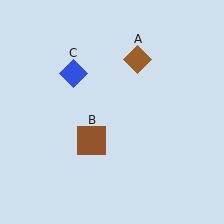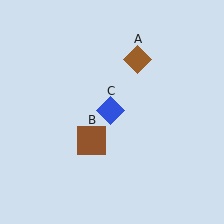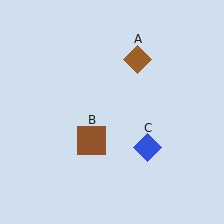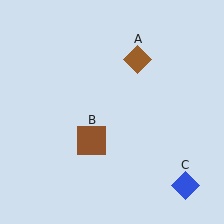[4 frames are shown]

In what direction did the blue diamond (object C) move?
The blue diamond (object C) moved down and to the right.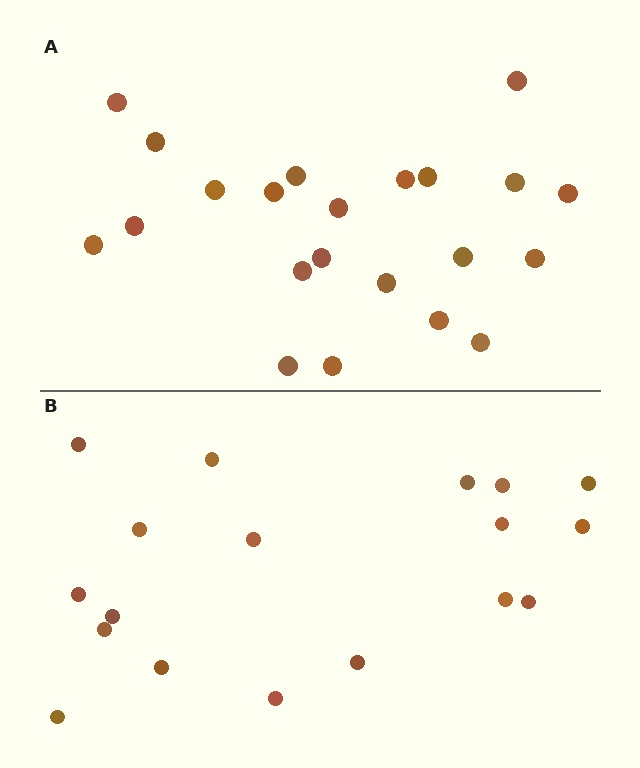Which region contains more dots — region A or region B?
Region A (the top region) has more dots.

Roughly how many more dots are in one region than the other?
Region A has about 4 more dots than region B.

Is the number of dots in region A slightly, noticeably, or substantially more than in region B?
Region A has only slightly more — the two regions are fairly close. The ratio is roughly 1.2 to 1.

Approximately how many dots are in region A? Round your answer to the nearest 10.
About 20 dots. (The exact count is 22, which rounds to 20.)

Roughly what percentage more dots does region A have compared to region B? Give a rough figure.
About 20% more.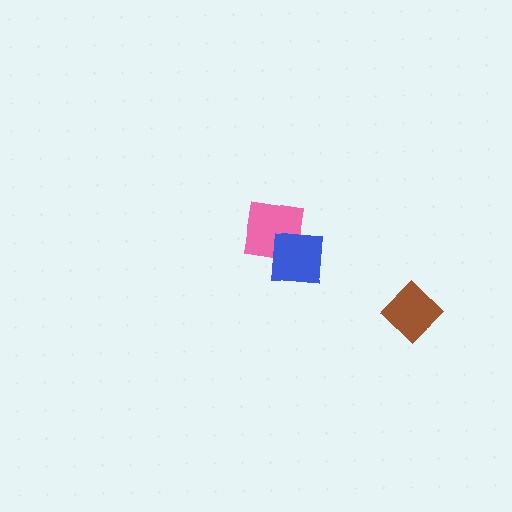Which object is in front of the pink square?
The blue square is in front of the pink square.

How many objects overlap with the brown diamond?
0 objects overlap with the brown diamond.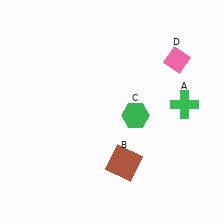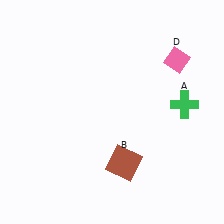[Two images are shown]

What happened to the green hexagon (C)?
The green hexagon (C) was removed in Image 2. It was in the bottom-right area of Image 1.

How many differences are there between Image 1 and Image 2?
There is 1 difference between the two images.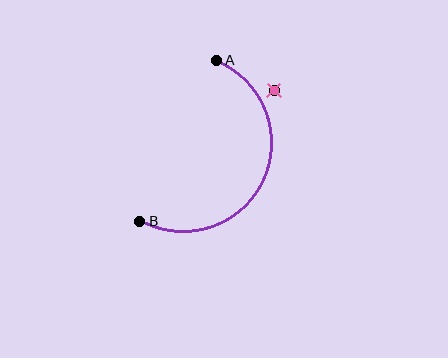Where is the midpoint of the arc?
The arc midpoint is the point on the curve farthest from the straight line joining A and B. It sits to the right of that line.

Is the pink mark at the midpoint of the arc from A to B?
No — the pink mark does not lie on the arc at all. It sits slightly outside the curve.